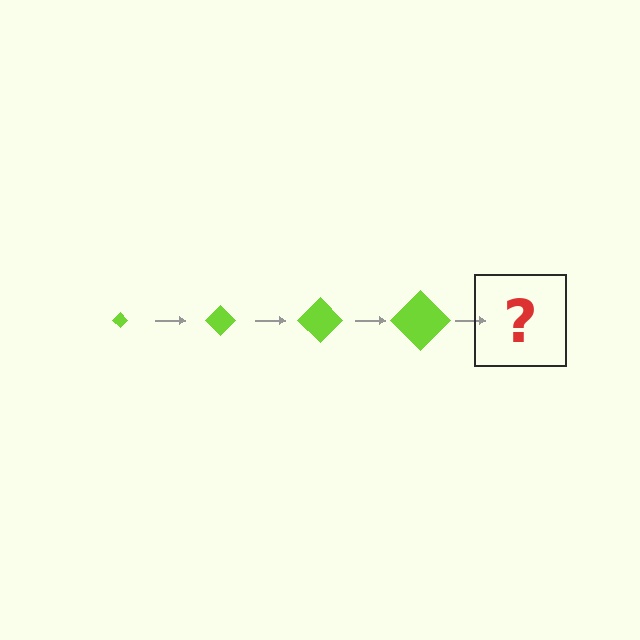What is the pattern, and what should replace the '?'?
The pattern is that the diamond gets progressively larger each step. The '?' should be a lime diamond, larger than the previous one.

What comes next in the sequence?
The next element should be a lime diamond, larger than the previous one.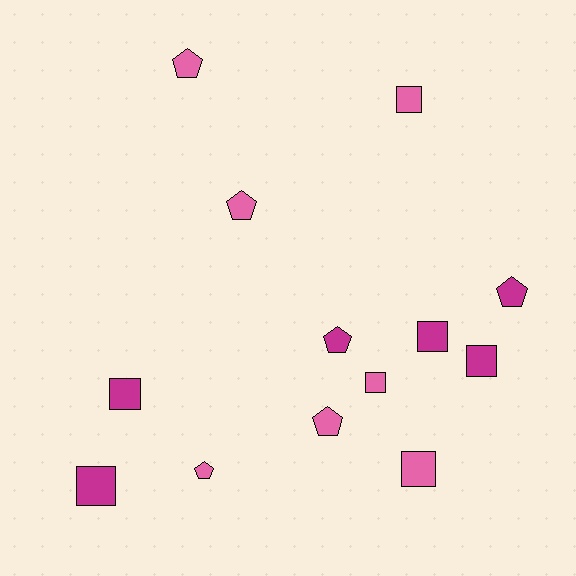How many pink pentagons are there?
There are 4 pink pentagons.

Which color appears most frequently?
Pink, with 7 objects.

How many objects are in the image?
There are 13 objects.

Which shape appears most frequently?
Square, with 7 objects.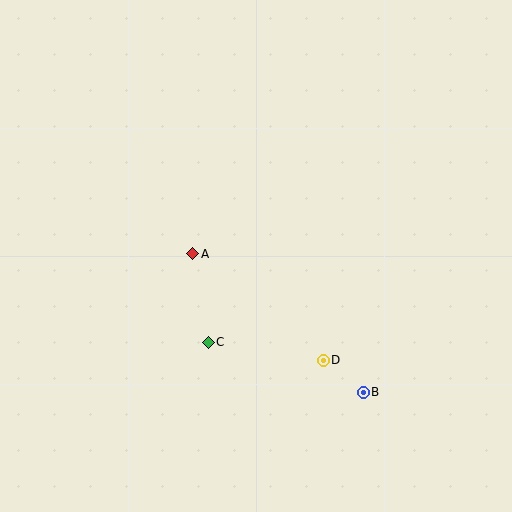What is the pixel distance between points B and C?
The distance between B and C is 163 pixels.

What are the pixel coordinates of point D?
Point D is at (323, 360).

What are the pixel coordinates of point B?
Point B is at (363, 392).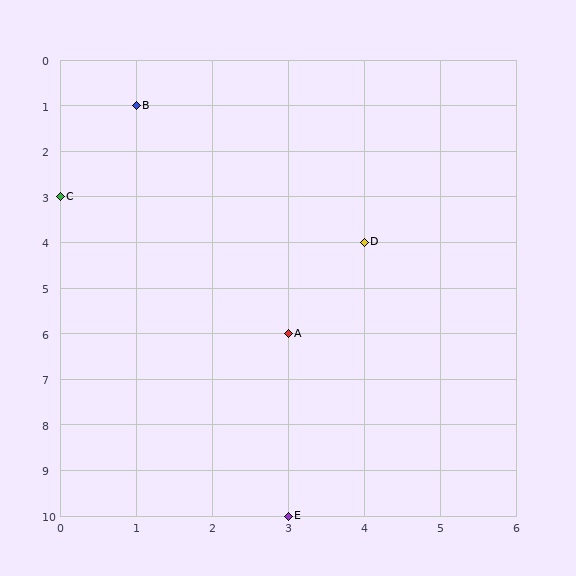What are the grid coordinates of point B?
Point B is at grid coordinates (1, 1).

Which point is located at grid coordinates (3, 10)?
Point E is at (3, 10).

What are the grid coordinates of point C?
Point C is at grid coordinates (0, 3).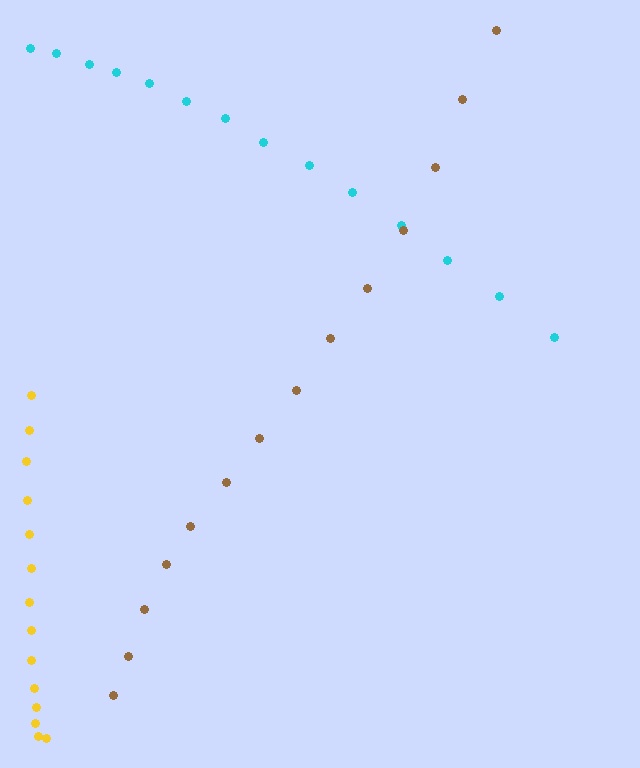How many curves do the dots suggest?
There are 3 distinct paths.